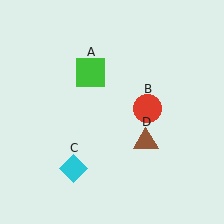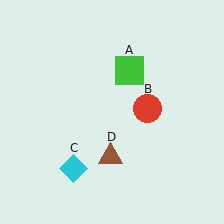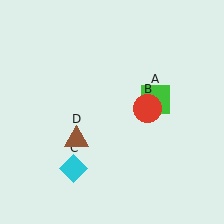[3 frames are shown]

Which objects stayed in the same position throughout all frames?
Red circle (object B) and cyan diamond (object C) remained stationary.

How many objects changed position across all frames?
2 objects changed position: green square (object A), brown triangle (object D).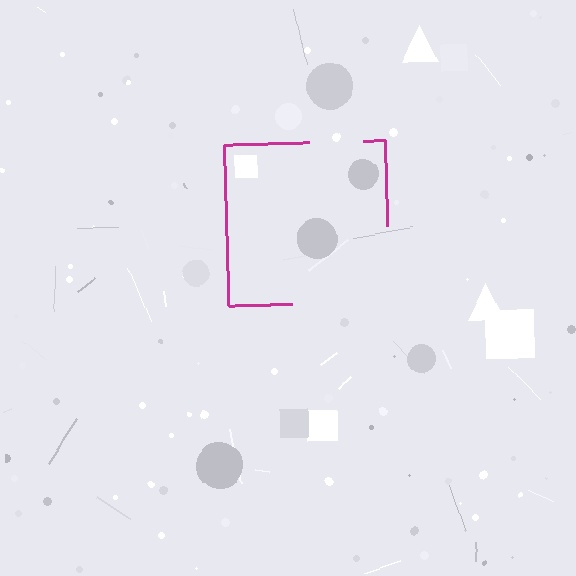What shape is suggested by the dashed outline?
The dashed outline suggests a square.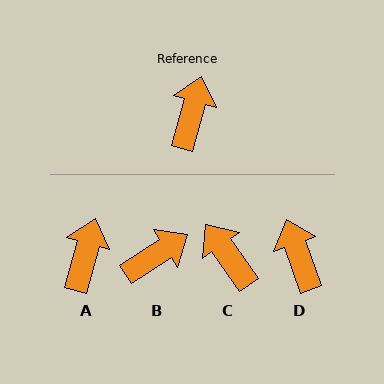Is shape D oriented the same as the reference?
No, it is off by about 35 degrees.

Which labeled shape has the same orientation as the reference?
A.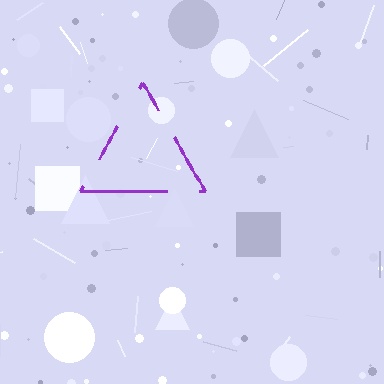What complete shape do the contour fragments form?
The contour fragments form a triangle.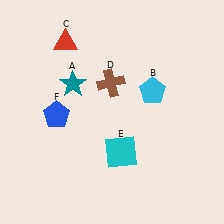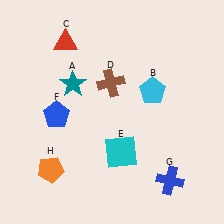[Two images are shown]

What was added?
A blue cross (G), an orange pentagon (H) were added in Image 2.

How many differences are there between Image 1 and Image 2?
There are 2 differences between the two images.